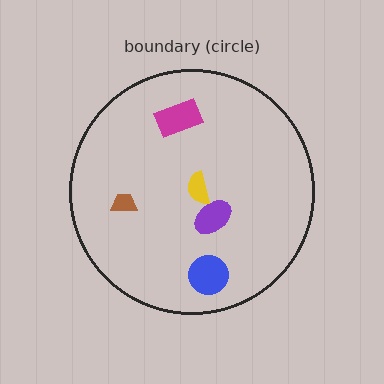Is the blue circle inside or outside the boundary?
Inside.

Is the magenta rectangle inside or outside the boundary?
Inside.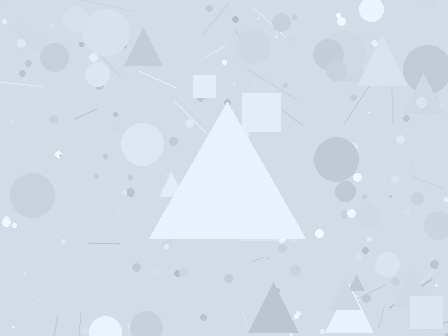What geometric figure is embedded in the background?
A triangle is embedded in the background.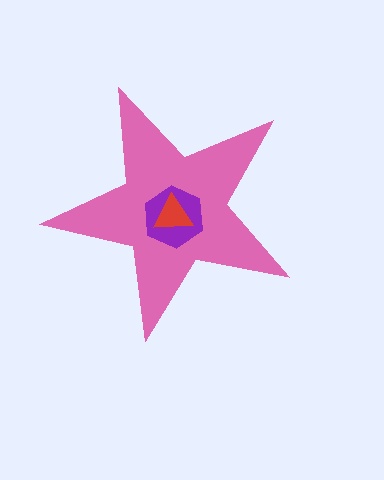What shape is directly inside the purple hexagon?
The red triangle.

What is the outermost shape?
The pink star.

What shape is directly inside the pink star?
The purple hexagon.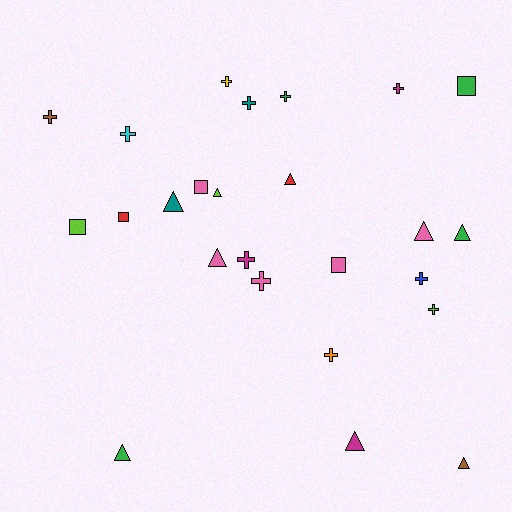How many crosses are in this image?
There are 11 crosses.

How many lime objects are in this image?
There are 3 lime objects.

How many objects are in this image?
There are 25 objects.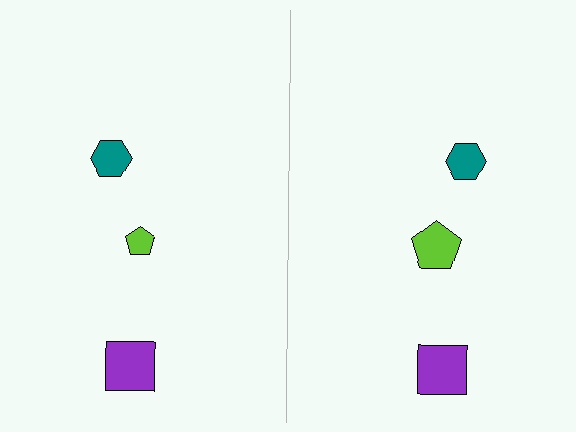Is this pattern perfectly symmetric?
No, the pattern is not perfectly symmetric. The lime pentagon on the right side has a different size than its mirror counterpart.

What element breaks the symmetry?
The lime pentagon on the right side has a different size than its mirror counterpart.